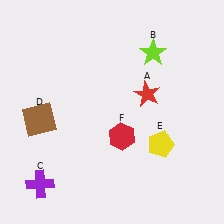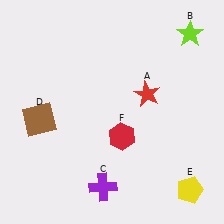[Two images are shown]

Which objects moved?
The objects that moved are: the lime star (B), the purple cross (C), the yellow pentagon (E).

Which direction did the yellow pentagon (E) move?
The yellow pentagon (E) moved down.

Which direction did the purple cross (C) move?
The purple cross (C) moved right.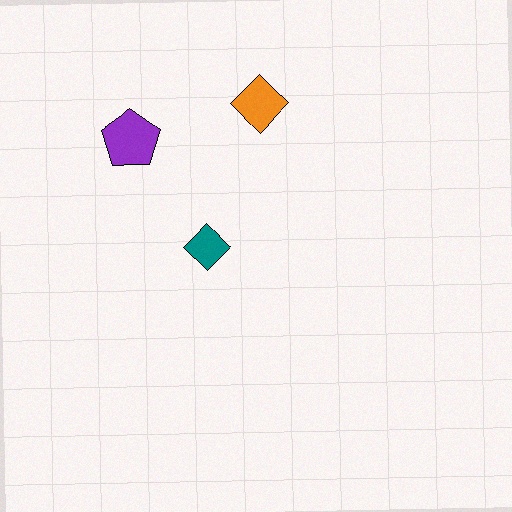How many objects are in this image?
There are 3 objects.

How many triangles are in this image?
There are no triangles.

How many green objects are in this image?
There are no green objects.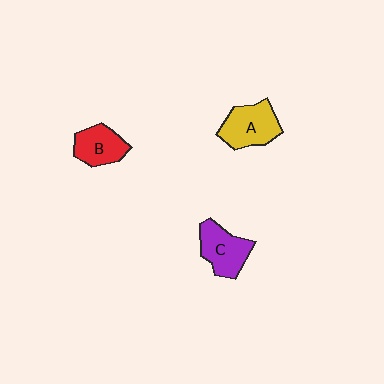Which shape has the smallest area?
Shape B (red).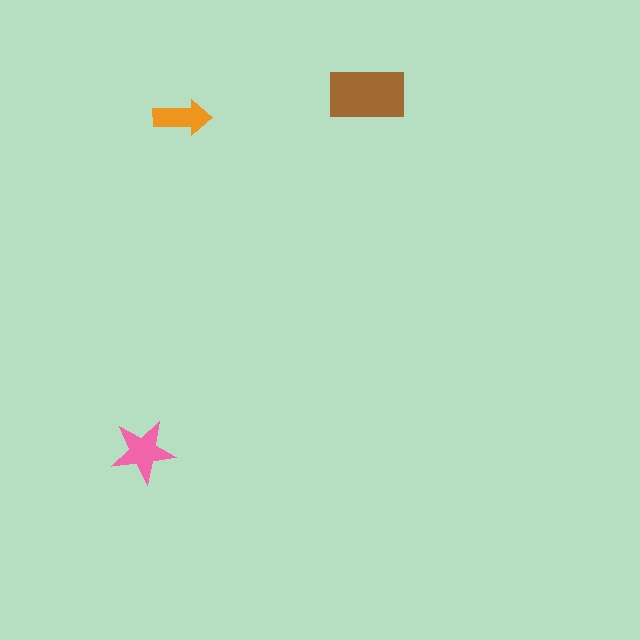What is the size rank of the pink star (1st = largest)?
2nd.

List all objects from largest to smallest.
The brown rectangle, the pink star, the orange arrow.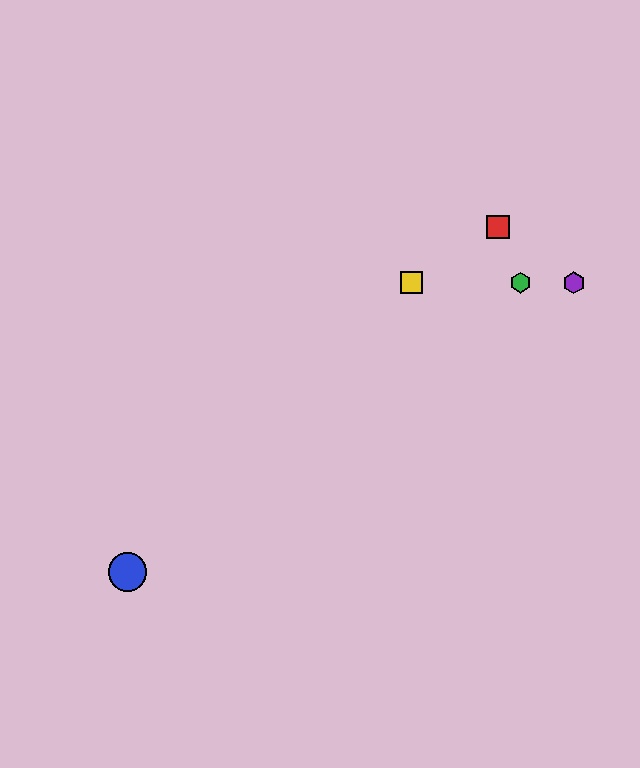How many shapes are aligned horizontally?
3 shapes (the green hexagon, the yellow square, the purple hexagon) are aligned horizontally.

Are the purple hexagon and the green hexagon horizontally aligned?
Yes, both are at y≈283.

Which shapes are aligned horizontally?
The green hexagon, the yellow square, the purple hexagon are aligned horizontally.